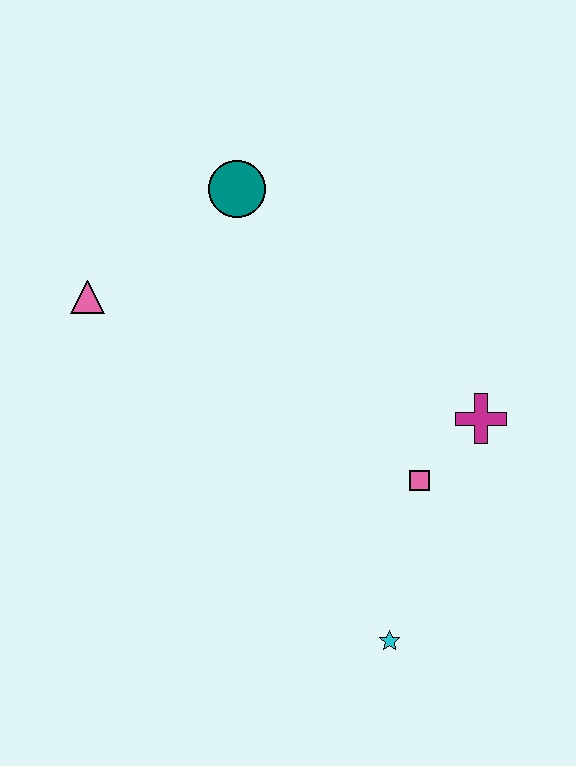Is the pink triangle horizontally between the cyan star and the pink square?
No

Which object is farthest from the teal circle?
The cyan star is farthest from the teal circle.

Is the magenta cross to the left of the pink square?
No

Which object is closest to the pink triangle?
The teal circle is closest to the pink triangle.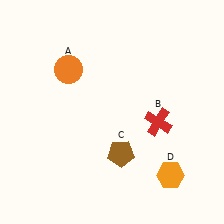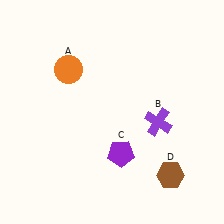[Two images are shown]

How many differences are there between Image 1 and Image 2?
There are 3 differences between the two images.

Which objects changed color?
B changed from red to purple. C changed from brown to purple. D changed from orange to brown.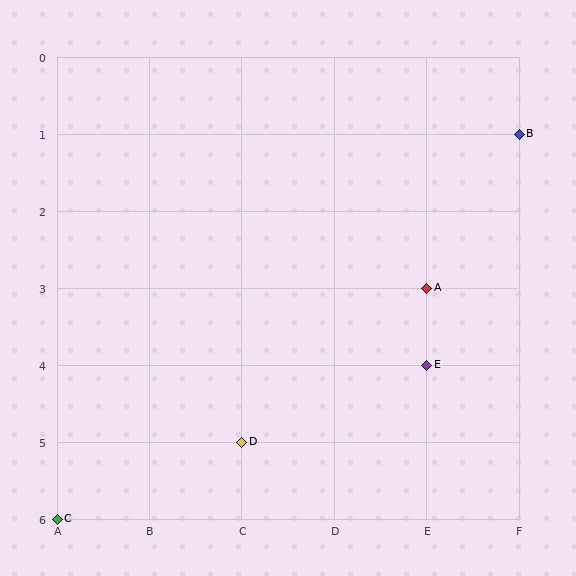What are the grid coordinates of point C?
Point C is at grid coordinates (A, 6).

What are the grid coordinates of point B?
Point B is at grid coordinates (F, 1).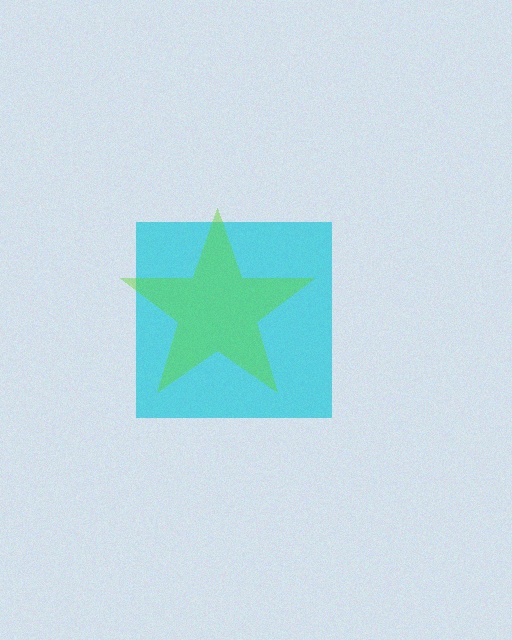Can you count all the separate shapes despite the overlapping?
Yes, there are 2 separate shapes.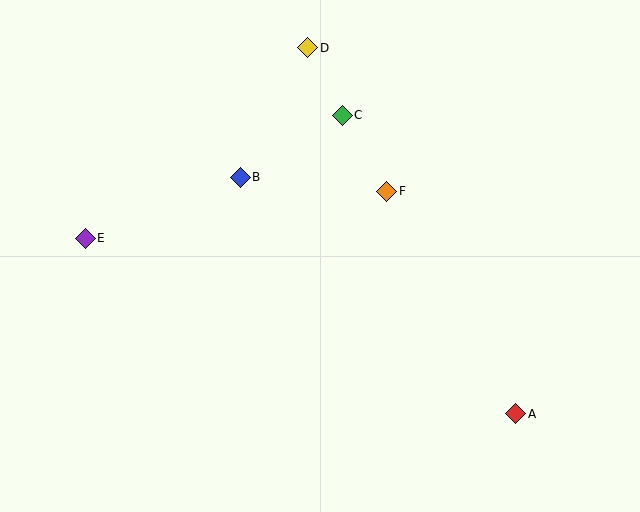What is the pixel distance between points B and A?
The distance between B and A is 363 pixels.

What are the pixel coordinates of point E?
Point E is at (85, 238).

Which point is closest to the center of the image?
Point F at (387, 191) is closest to the center.